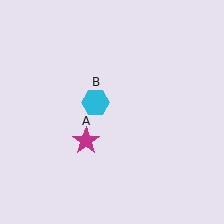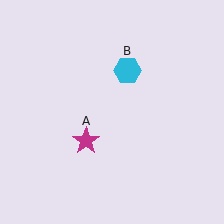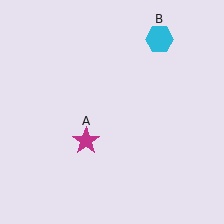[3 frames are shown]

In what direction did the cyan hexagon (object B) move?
The cyan hexagon (object B) moved up and to the right.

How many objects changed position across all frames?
1 object changed position: cyan hexagon (object B).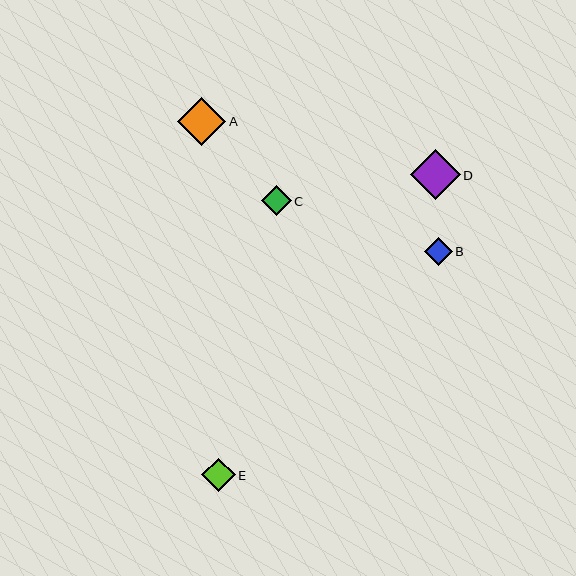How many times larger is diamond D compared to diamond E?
Diamond D is approximately 1.5 times the size of diamond E.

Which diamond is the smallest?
Diamond B is the smallest with a size of approximately 27 pixels.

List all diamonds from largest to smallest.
From largest to smallest: D, A, E, C, B.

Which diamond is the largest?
Diamond D is the largest with a size of approximately 50 pixels.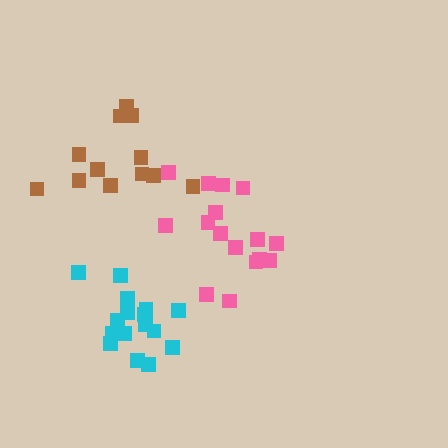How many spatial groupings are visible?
There are 3 spatial groupings.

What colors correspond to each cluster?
The clusters are colored: cyan, pink, brown.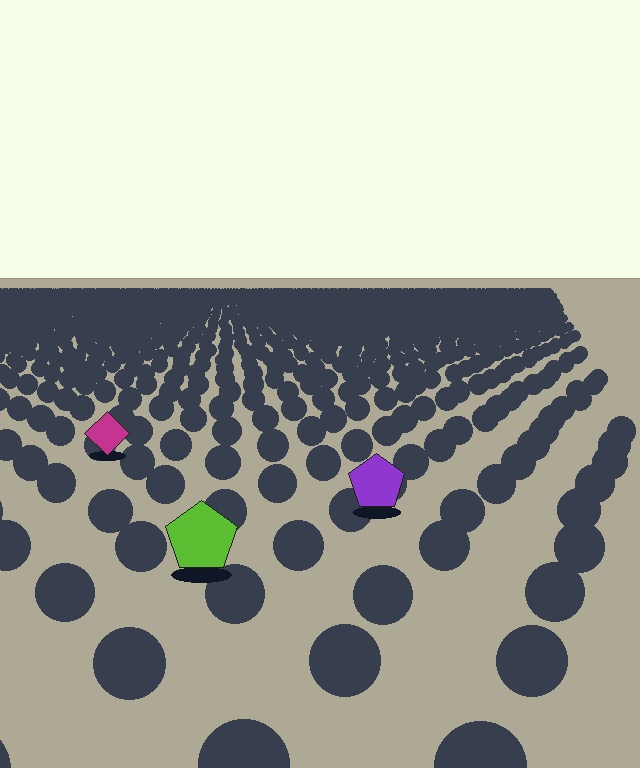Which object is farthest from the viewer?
The magenta diamond is farthest from the viewer. It appears smaller and the ground texture around it is denser.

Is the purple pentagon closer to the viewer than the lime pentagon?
No. The lime pentagon is closer — you can tell from the texture gradient: the ground texture is coarser near it.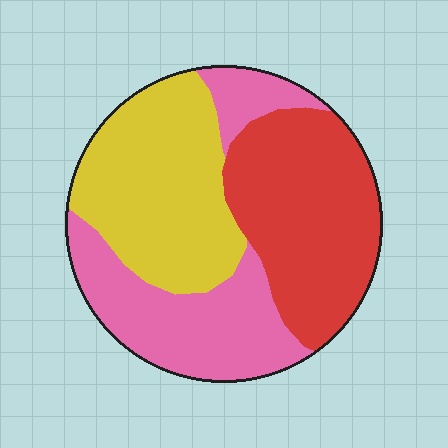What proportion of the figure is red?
Red covers 34% of the figure.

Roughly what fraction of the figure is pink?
Pink takes up about one third (1/3) of the figure.